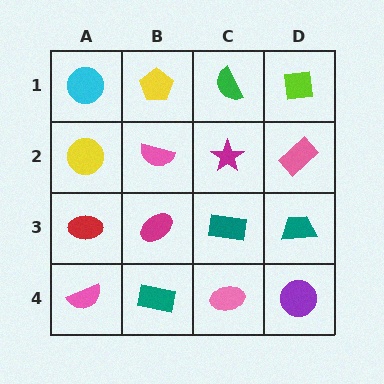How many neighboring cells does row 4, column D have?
2.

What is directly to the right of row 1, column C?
A lime square.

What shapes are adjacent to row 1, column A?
A yellow circle (row 2, column A), a yellow pentagon (row 1, column B).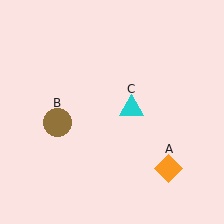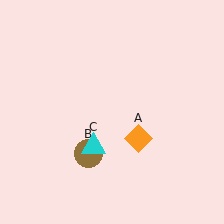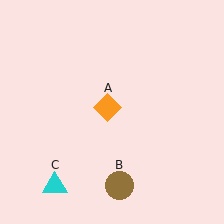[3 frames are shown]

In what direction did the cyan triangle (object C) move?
The cyan triangle (object C) moved down and to the left.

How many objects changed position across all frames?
3 objects changed position: orange diamond (object A), brown circle (object B), cyan triangle (object C).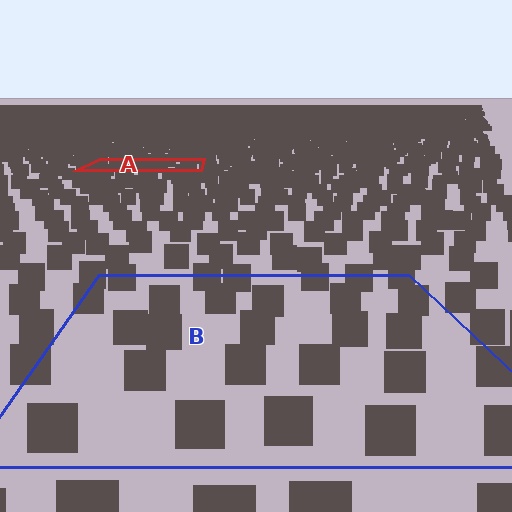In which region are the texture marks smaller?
The texture marks are smaller in region A, because it is farther away.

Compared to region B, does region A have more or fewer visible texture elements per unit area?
Region A has more texture elements per unit area — they are packed more densely because it is farther away.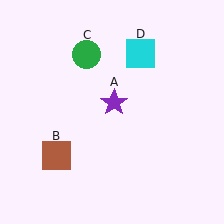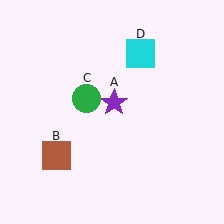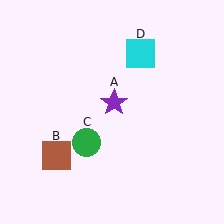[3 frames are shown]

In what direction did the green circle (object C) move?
The green circle (object C) moved down.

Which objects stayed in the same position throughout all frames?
Purple star (object A) and brown square (object B) and cyan square (object D) remained stationary.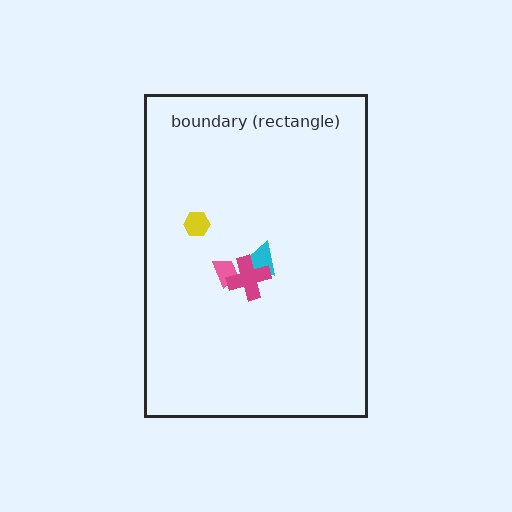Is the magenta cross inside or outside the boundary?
Inside.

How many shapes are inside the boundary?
4 inside, 0 outside.